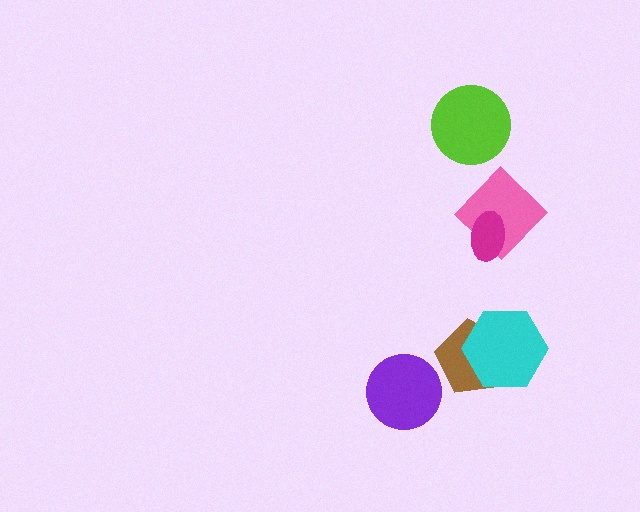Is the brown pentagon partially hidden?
Yes, it is partially covered by another shape.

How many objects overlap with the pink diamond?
1 object overlaps with the pink diamond.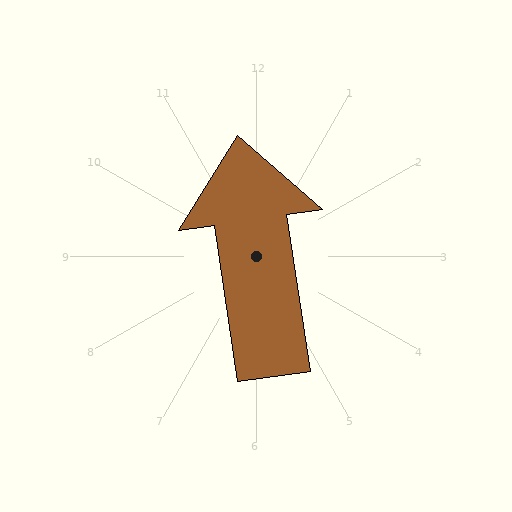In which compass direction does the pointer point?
North.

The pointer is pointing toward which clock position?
Roughly 12 o'clock.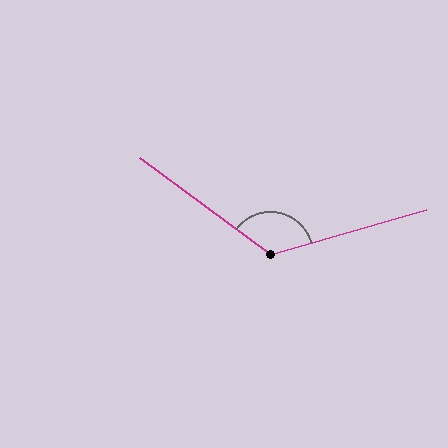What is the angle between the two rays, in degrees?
Approximately 128 degrees.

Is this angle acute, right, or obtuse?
It is obtuse.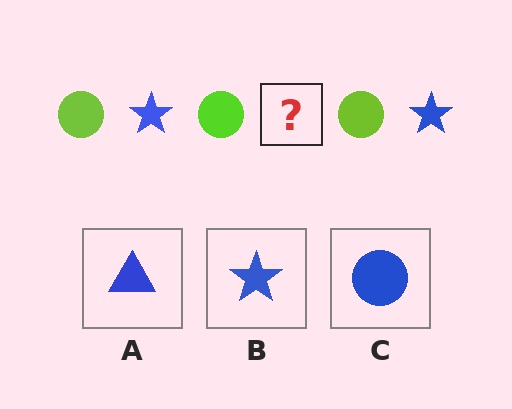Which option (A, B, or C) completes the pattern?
B.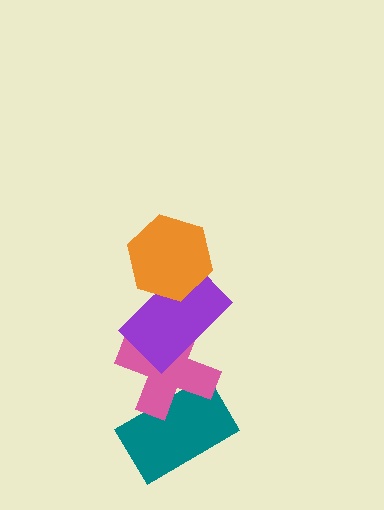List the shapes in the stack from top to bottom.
From top to bottom: the orange hexagon, the purple rectangle, the pink cross, the teal rectangle.